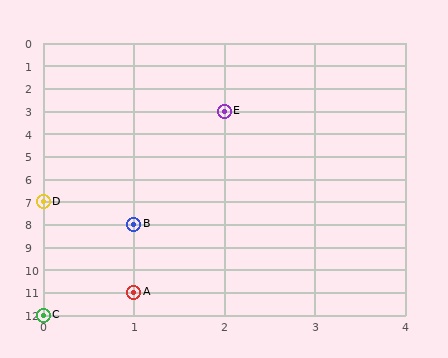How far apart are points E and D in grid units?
Points E and D are 2 columns and 4 rows apart (about 4.5 grid units diagonally).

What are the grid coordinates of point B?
Point B is at grid coordinates (1, 8).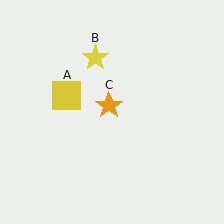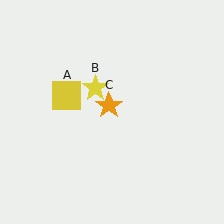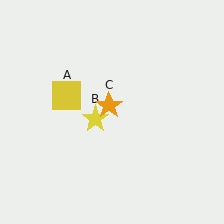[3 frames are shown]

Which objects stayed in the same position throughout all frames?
Yellow square (object A) and orange star (object C) remained stationary.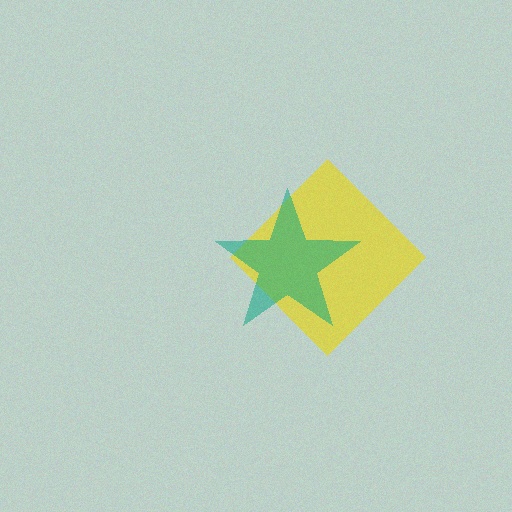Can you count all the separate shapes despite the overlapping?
Yes, there are 2 separate shapes.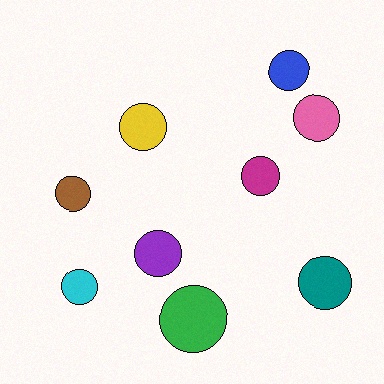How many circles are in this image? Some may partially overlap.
There are 9 circles.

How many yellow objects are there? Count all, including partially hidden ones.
There is 1 yellow object.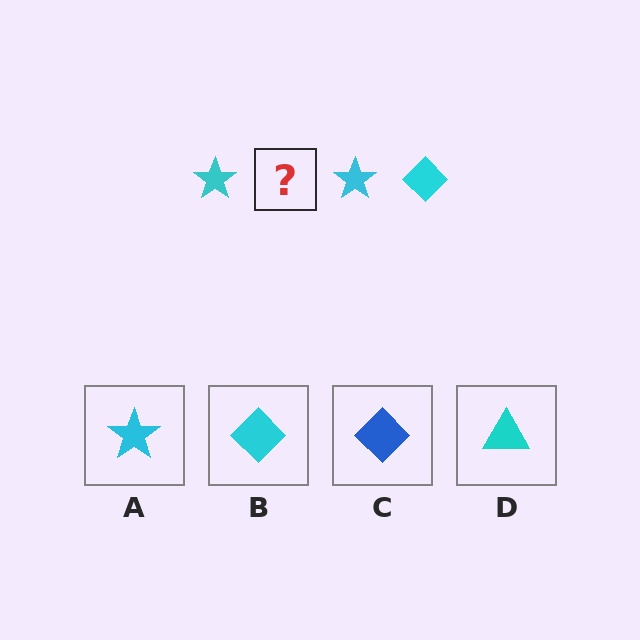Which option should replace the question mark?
Option B.